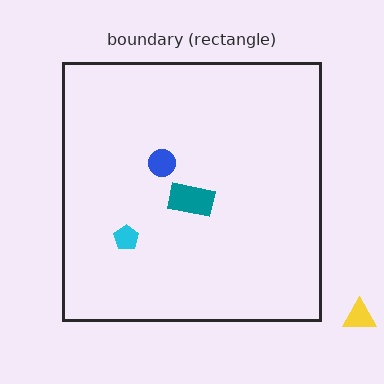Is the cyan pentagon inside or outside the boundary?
Inside.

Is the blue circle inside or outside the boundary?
Inside.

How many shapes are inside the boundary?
3 inside, 1 outside.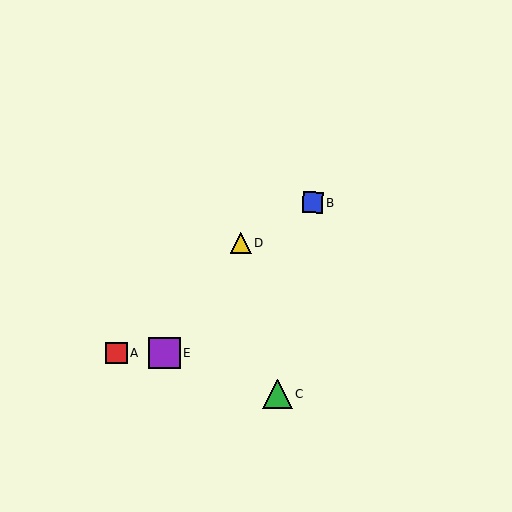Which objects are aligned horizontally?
Objects A, E are aligned horizontally.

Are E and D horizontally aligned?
No, E is at y≈353 and D is at y≈243.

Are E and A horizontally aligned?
Yes, both are at y≈353.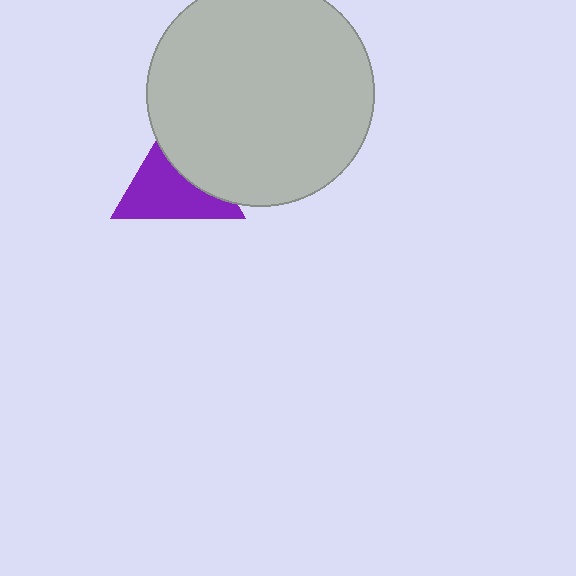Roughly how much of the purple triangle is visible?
About half of it is visible (roughly 61%).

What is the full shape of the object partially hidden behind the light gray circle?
The partially hidden object is a purple triangle.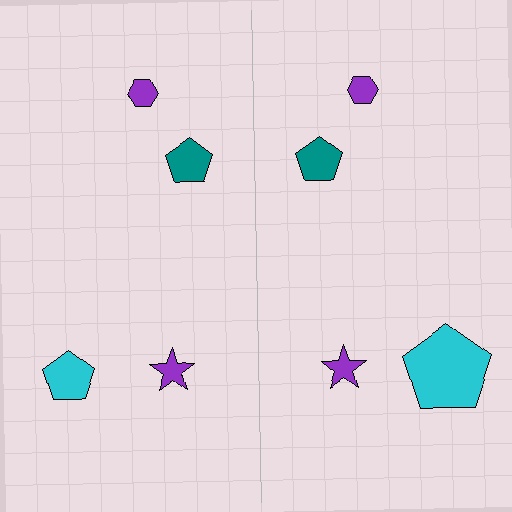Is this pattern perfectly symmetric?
No, the pattern is not perfectly symmetric. The cyan pentagon on the right side has a different size than its mirror counterpart.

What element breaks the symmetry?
The cyan pentagon on the right side has a different size than its mirror counterpart.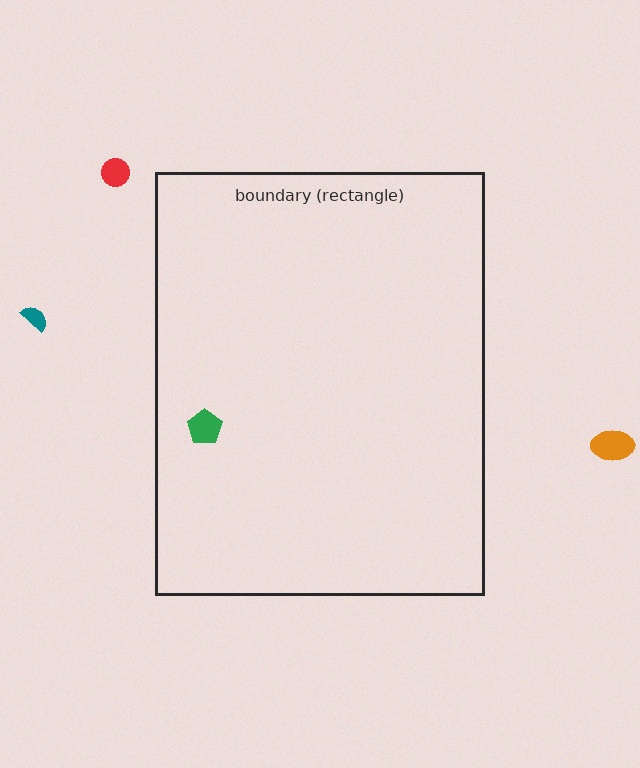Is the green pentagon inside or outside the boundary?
Inside.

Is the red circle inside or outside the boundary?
Outside.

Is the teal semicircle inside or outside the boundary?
Outside.